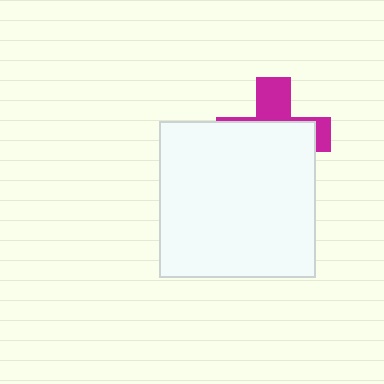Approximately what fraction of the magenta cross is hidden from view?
Roughly 65% of the magenta cross is hidden behind the white square.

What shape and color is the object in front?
The object in front is a white square.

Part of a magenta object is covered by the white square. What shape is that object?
It is a cross.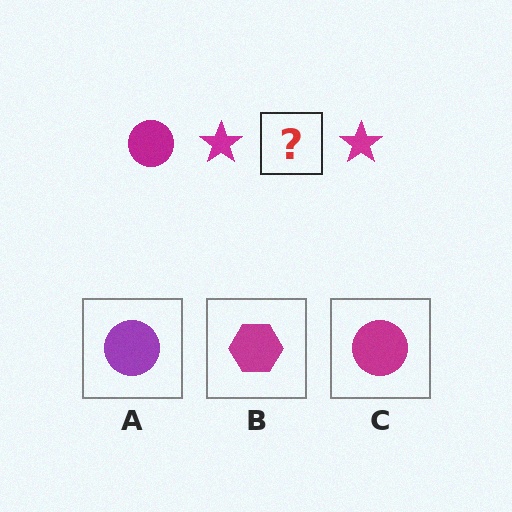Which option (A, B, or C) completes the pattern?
C.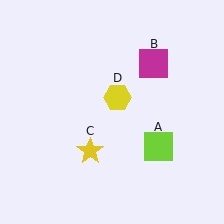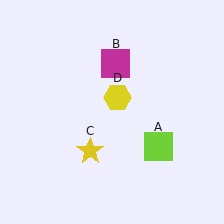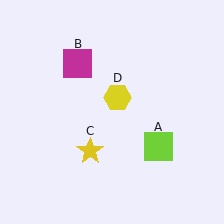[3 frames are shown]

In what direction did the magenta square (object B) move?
The magenta square (object B) moved left.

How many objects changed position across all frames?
1 object changed position: magenta square (object B).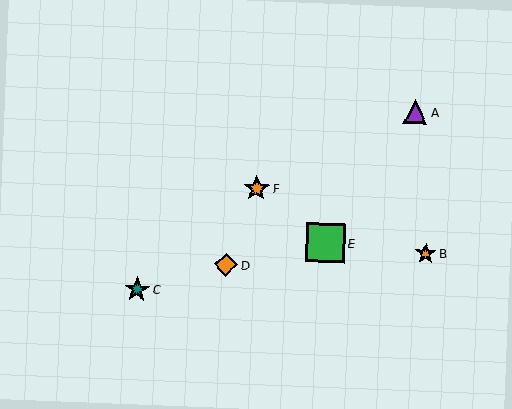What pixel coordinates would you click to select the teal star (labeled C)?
Click at (137, 290) to select the teal star C.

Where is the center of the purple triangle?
The center of the purple triangle is at (415, 112).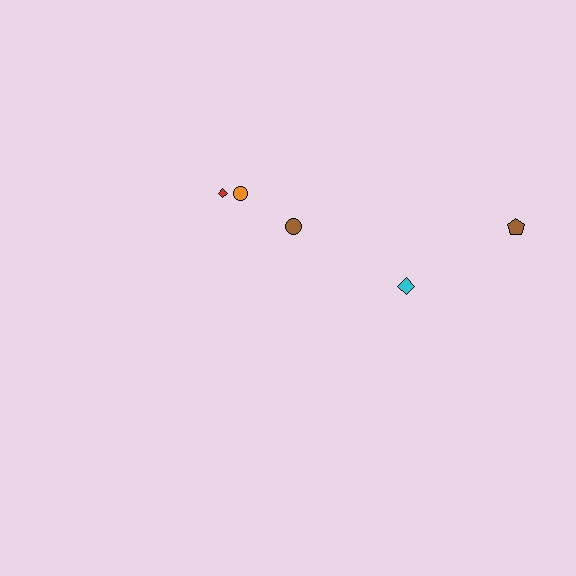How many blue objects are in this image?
There are no blue objects.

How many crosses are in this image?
There are no crosses.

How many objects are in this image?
There are 5 objects.